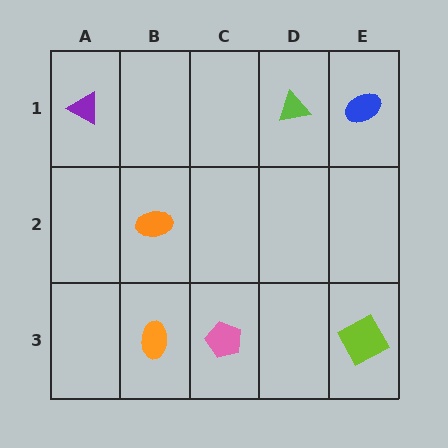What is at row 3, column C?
A pink pentagon.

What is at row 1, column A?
A purple triangle.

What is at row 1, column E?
A blue ellipse.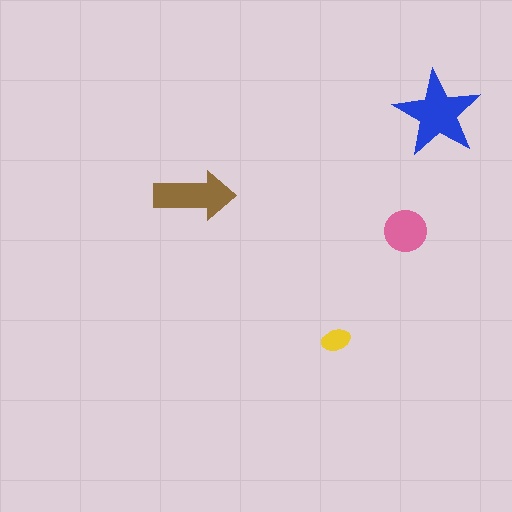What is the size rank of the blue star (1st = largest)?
1st.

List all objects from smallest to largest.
The yellow ellipse, the pink circle, the brown arrow, the blue star.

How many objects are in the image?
There are 4 objects in the image.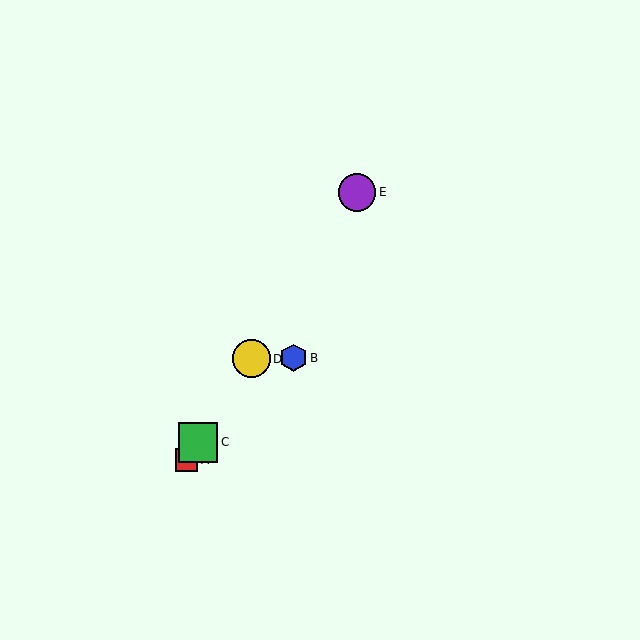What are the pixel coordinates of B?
Object B is at (293, 358).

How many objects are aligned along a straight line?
4 objects (A, C, D, E) are aligned along a straight line.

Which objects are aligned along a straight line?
Objects A, C, D, E are aligned along a straight line.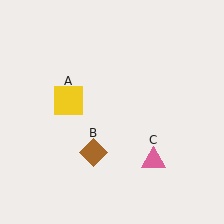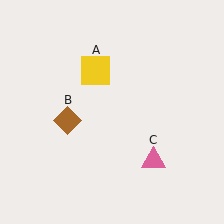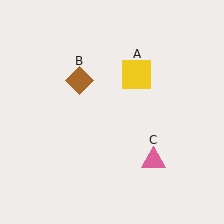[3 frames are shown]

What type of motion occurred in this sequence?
The yellow square (object A), brown diamond (object B) rotated clockwise around the center of the scene.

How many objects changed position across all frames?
2 objects changed position: yellow square (object A), brown diamond (object B).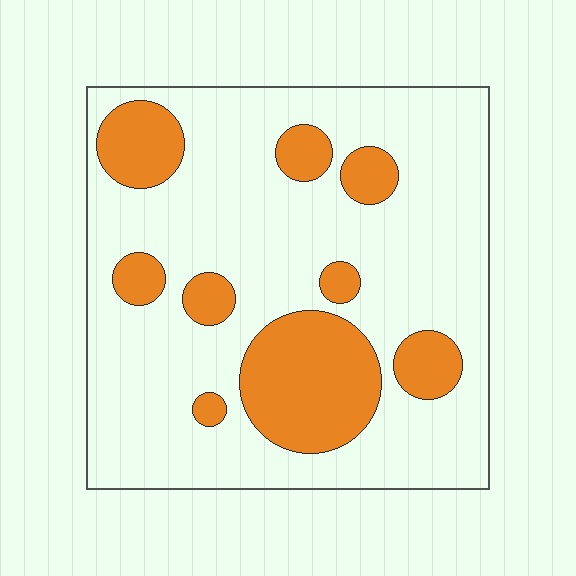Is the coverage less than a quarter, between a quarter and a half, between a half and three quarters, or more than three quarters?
Less than a quarter.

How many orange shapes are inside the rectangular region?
9.